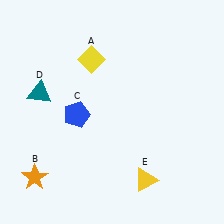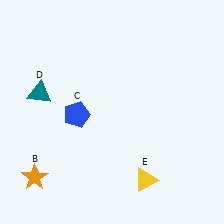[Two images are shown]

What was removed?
The yellow diamond (A) was removed in Image 2.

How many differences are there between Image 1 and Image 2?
There is 1 difference between the two images.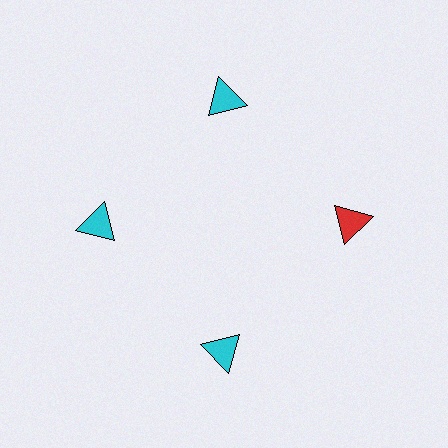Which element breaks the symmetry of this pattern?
The red triangle at roughly the 3 o'clock position breaks the symmetry. All other shapes are cyan triangles.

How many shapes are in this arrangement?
There are 4 shapes arranged in a ring pattern.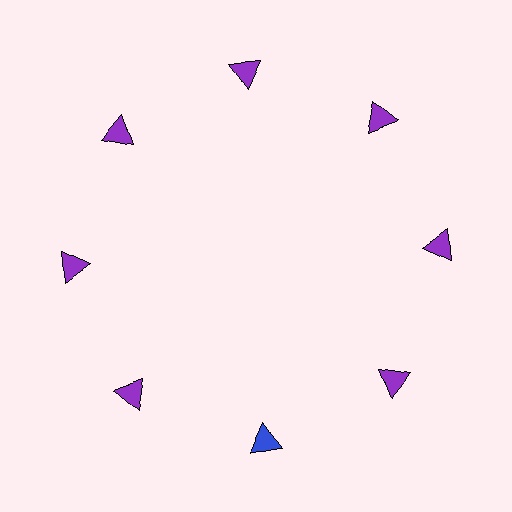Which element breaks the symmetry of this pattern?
The blue triangle at roughly the 6 o'clock position breaks the symmetry. All other shapes are purple triangles.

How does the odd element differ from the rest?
It has a different color: blue instead of purple.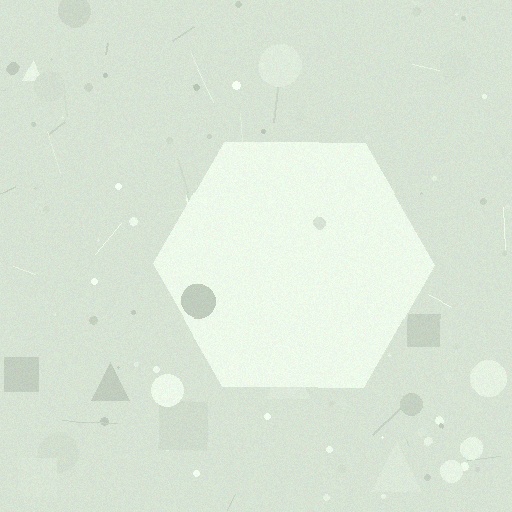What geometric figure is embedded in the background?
A hexagon is embedded in the background.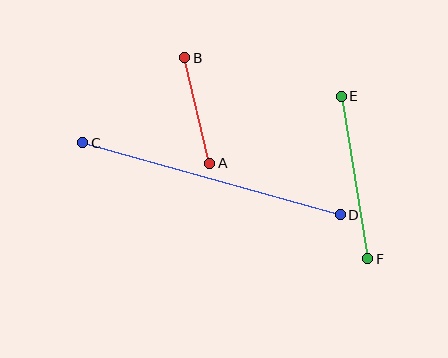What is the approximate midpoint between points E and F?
The midpoint is at approximately (354, 178) pixels.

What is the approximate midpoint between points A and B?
The midpoint is at approximately (197, 110) pixels.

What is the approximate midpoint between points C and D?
The midpoint is at approximately (211, 179) pixels.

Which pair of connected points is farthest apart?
Points C and D are farthest apart.